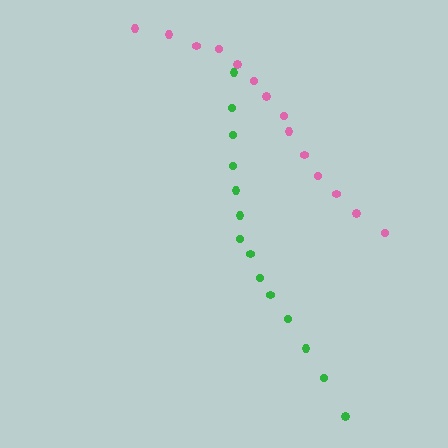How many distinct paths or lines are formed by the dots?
There are 2 distinct paths.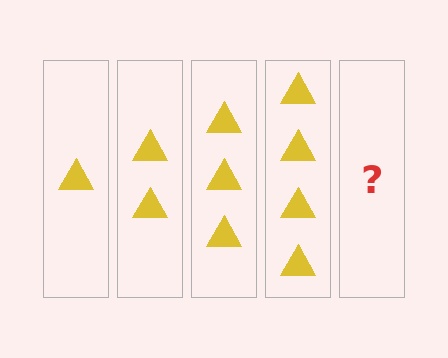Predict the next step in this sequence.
The next step is 5 triangles.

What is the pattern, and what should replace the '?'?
The pattern is that each step adds one more triangle. The '?' should be 5 triangles.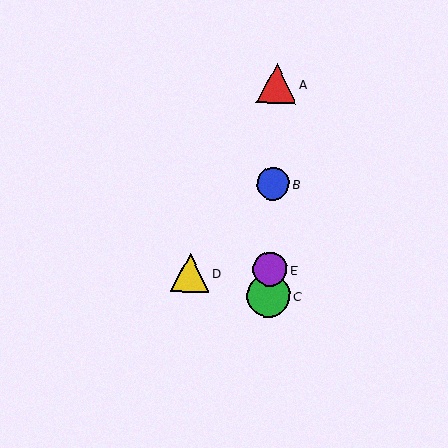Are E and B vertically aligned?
Yes, both are at x≈270.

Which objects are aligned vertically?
Objects A, B, C, E are aligned vertically.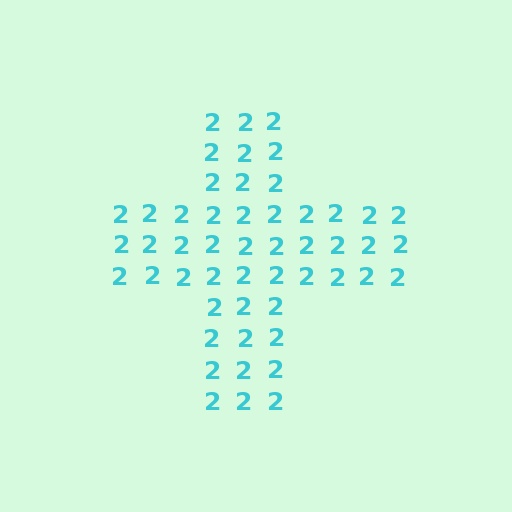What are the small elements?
The small elements are digit 2's.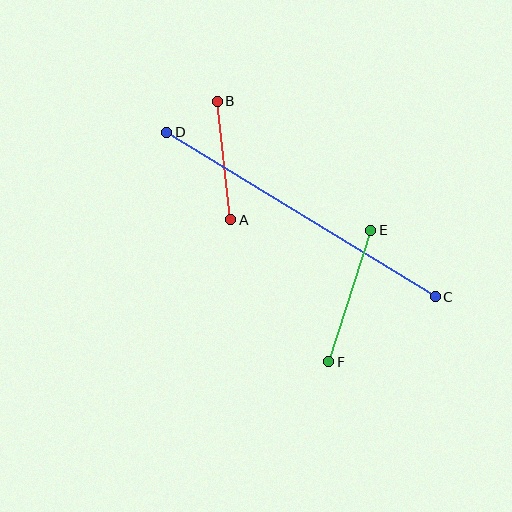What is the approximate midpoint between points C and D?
The midpoint is at approximately (301, 214) pixels.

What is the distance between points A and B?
The distance is approximately 119 pixels.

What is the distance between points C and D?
The distance is approximately 315 pixels.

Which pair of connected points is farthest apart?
Points C and D are farthest apart.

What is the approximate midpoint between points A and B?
The midpoint is at approximately (224, 160) pixels.